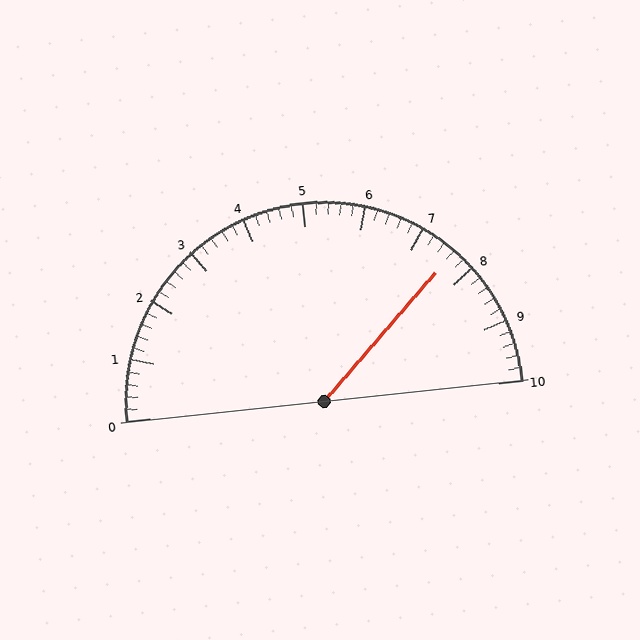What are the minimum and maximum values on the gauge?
The gauge ranges from 0 to 10.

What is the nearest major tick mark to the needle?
The nearest major tick mark is 8.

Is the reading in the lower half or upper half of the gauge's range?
The reading is in the upper half of the range (0 to 10).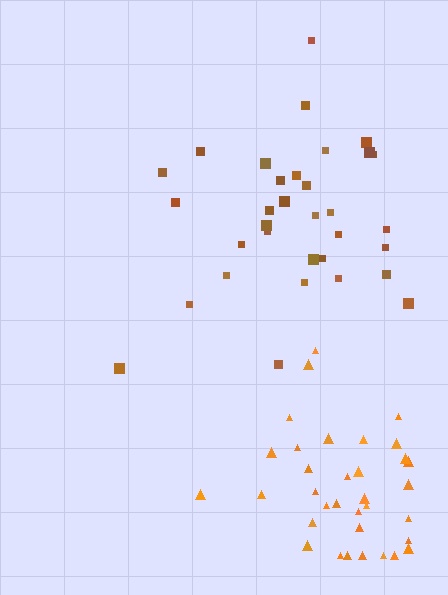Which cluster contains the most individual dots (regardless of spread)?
Orange (34).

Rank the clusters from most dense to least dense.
orange, brown.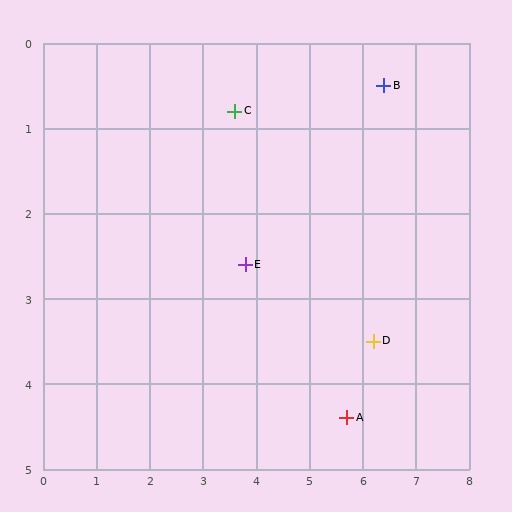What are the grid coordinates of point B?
Point B is at approximately (6.4, 0.5).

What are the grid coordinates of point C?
Point C is at approximately (3.6, 0.8).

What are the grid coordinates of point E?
Point E is at approximately (3.8, 2.6).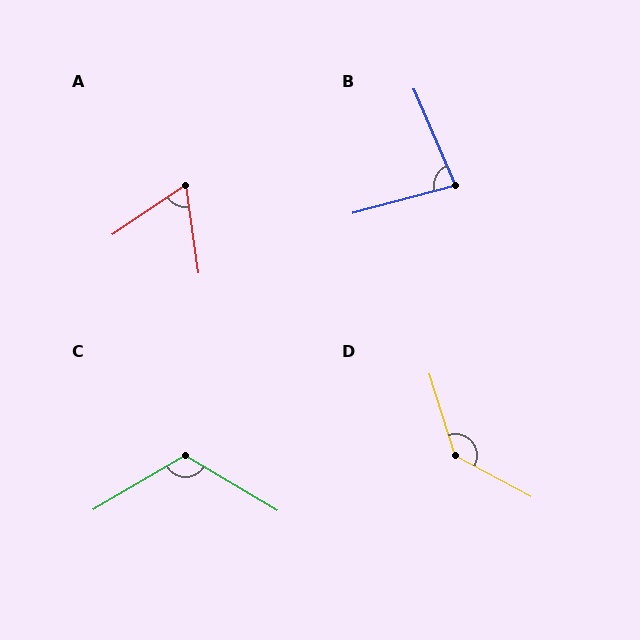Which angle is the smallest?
A, at approximately 65 degrees.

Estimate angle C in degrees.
Approximately 119 degrees.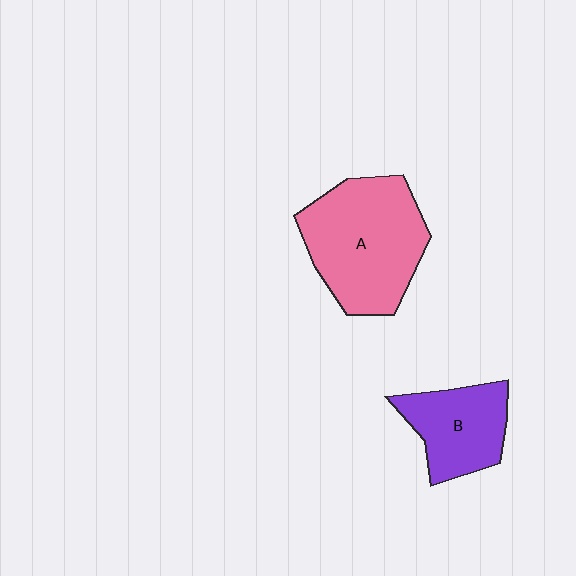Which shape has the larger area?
Shape A (pink).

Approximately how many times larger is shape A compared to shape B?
Approximately 1.7 times.